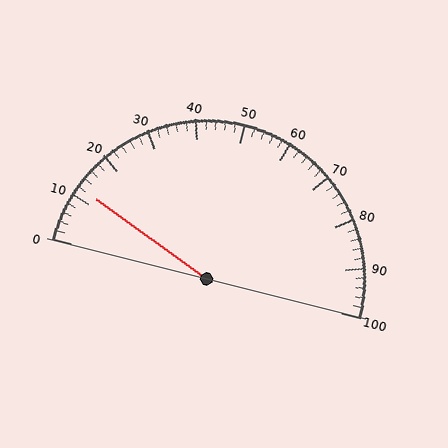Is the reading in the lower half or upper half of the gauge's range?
The reading is in the lower half of the range (0 to 100).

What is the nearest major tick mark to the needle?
The nearest major tick mark is 10.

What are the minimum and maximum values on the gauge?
The gauge ranges from 0 to 100.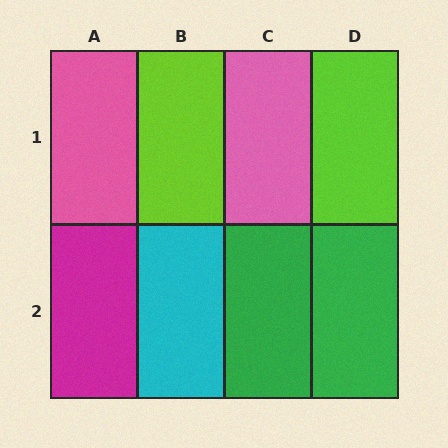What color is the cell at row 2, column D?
Green.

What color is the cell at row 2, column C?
Green.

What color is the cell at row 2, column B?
Cyan.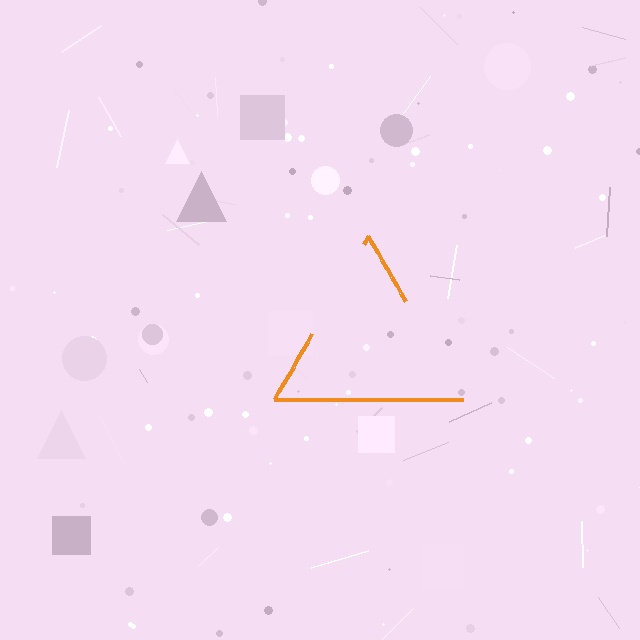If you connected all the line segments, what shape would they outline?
They would outline a triangle.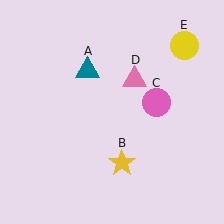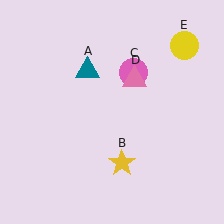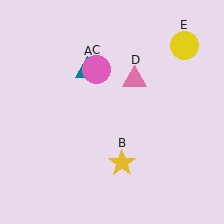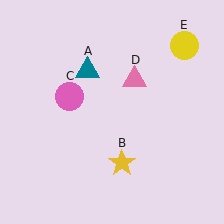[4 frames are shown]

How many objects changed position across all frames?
1 object changed position: pink circle (object C).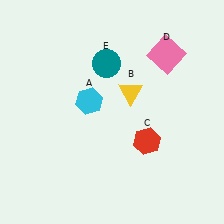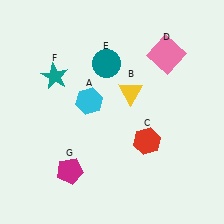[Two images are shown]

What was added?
A teal star (F), a magenta pentagon (G) were added in Image 2.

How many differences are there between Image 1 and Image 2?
There are 2 differences between the two images.